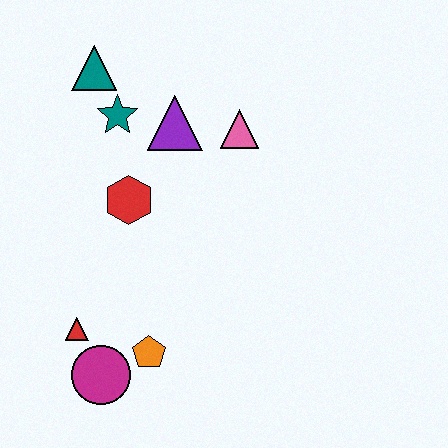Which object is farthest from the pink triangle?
The magenta circle is farthest from the pink triangle.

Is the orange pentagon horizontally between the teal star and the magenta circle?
No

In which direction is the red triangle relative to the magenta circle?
The red triangle is above the magenta circle.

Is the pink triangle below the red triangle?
No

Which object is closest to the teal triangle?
The teal star is closest to the teal triangle.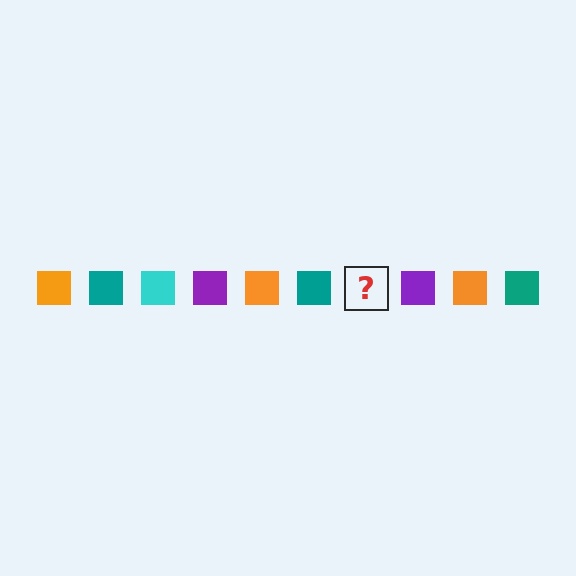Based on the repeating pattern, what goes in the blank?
The blank should be a cyan square.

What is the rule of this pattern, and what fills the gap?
The rule is that the pattern cycles through orange, teal, cyan, purple squares. The gap should be filled with a cyan square.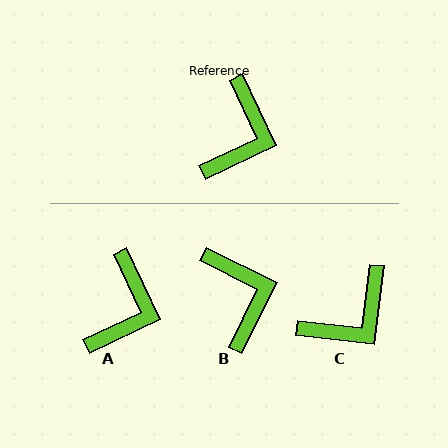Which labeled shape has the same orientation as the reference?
A.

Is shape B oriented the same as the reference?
No, it is off by about 38 degrees.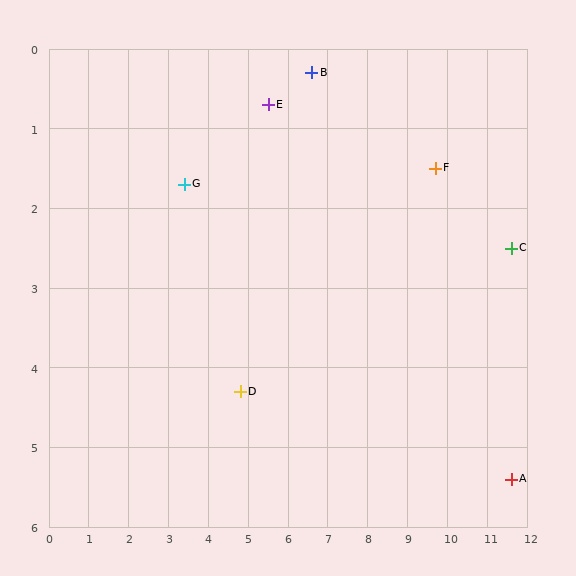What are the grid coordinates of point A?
Point A is at approximately (11.6, 5.4).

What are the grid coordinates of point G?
Point G is at approximately (3.4, 1.7).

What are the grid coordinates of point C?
Point C is at approximately (11.6, 2.5).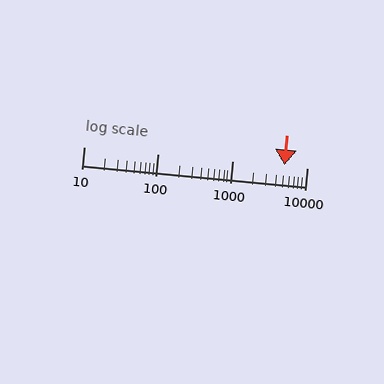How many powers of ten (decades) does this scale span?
The scale spans 3 decades, from 10 to 10000.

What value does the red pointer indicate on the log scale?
The pointer indicates approximately 5000.